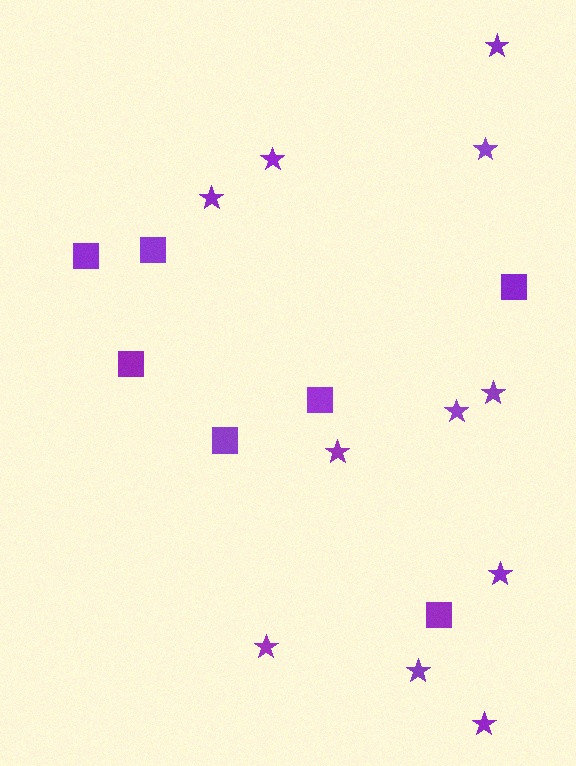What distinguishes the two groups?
There are 2 groups: one group of squares (7) and one group of stars (11).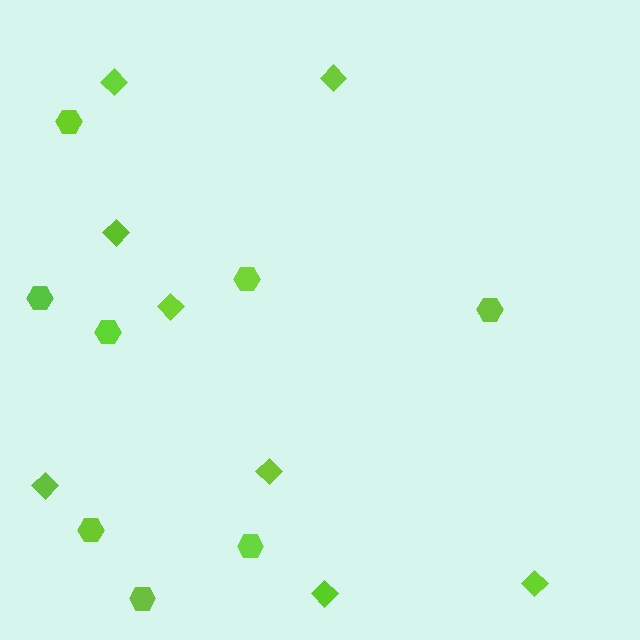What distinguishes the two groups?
There are 2 groups: one group of hexagons (8) and one group of diamonds (8).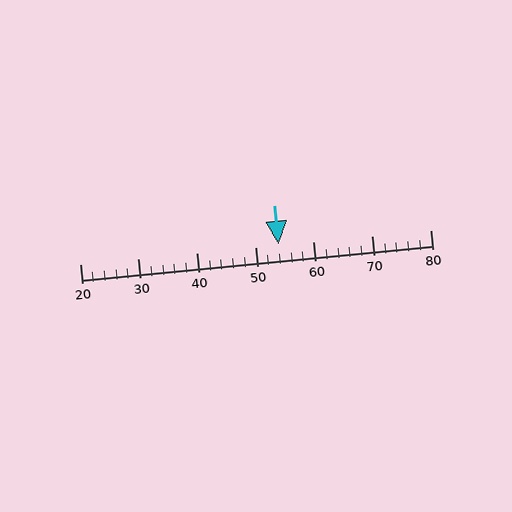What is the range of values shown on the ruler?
The ruler shows values from 20 to 80.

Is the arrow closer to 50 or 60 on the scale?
The arrow is closer to 50.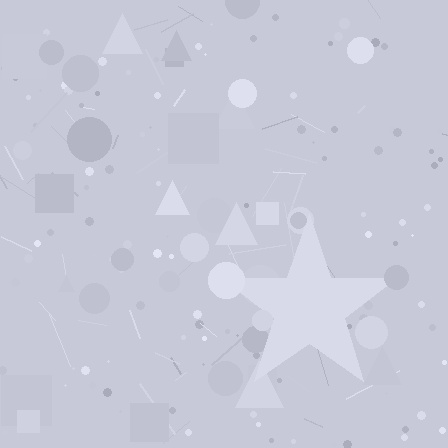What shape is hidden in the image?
A star is hidden in the image.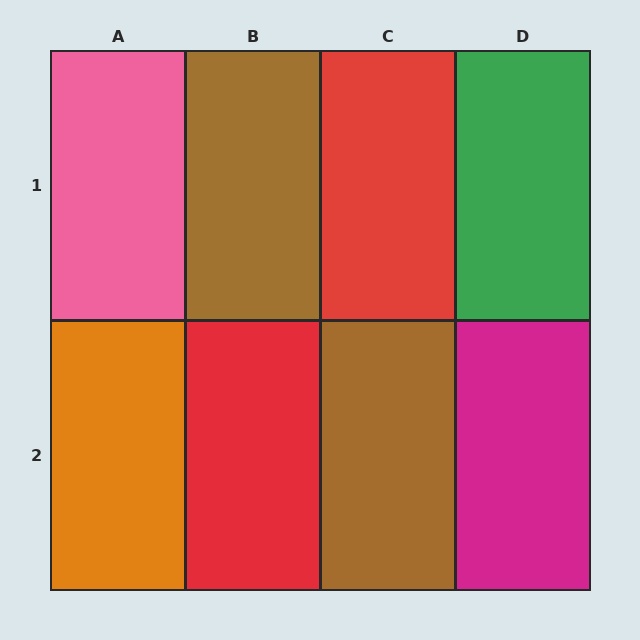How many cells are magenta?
1 cell is magenta.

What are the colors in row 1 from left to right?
Pink, brown, red, green.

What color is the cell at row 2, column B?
Red.